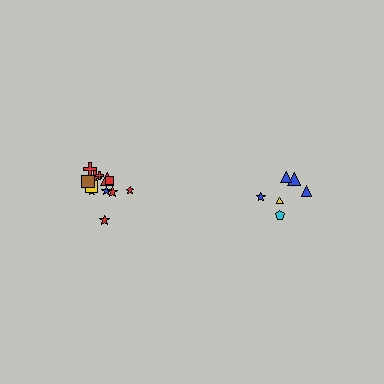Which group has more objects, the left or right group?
The left group.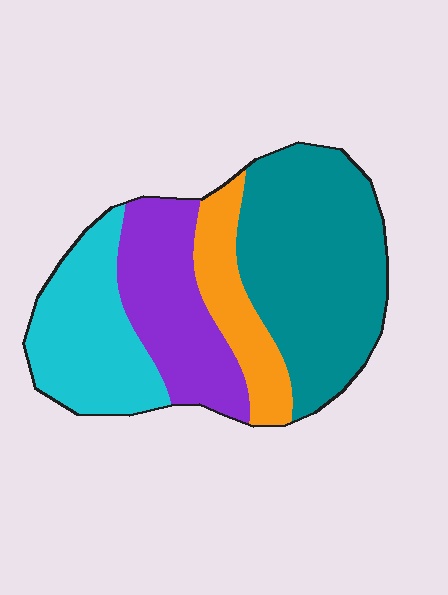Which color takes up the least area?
Orange, at roughly 15%.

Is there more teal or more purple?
Teal.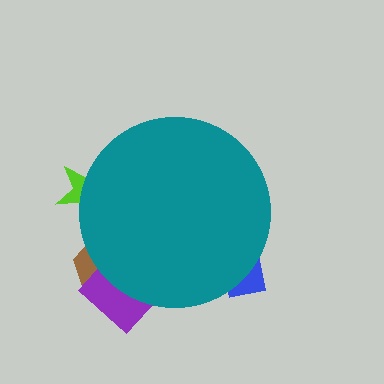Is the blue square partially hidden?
Yes, the blue square is partially hidden behind the teal circle.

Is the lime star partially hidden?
Yes, the lime star is partially hidden behind the teal circle.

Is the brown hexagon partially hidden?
Yes, the brown hexagon is partially hidden behind the teal circle.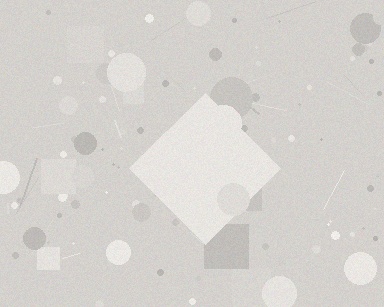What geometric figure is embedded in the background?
A diamond is embedded in the background.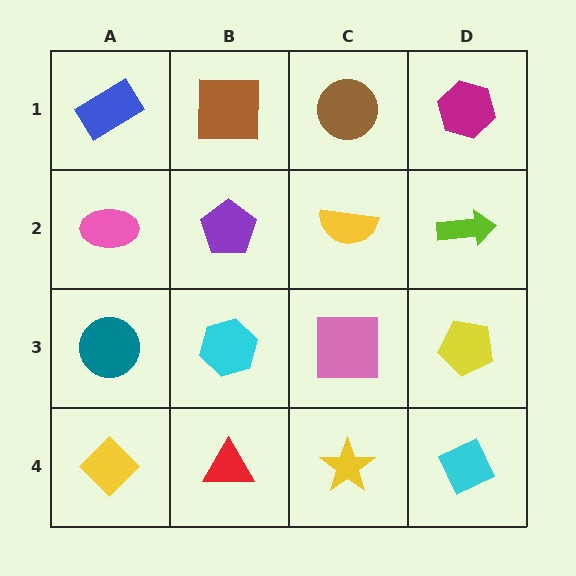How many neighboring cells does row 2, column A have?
3.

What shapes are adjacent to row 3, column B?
A purple pentagon (row 2, column B), a red triangle (row 4, column B), a teal circle (row 3, column A), a pink square (row 3, column C).